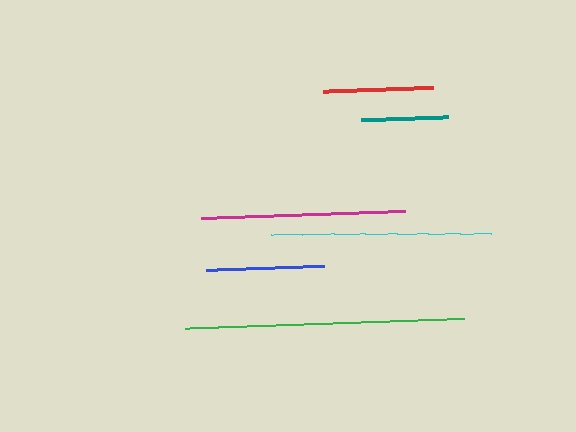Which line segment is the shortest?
The teal line is the shortest at approximately 87 pixels.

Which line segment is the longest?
The green line is the longest at approximately 279 pixels.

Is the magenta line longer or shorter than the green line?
The green line is longer than the magenta line.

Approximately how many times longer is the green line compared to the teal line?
The green line is approximately 3.2 times the length of the teal line.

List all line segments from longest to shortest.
From longest to shortest: green, cyan, magenta, blue, red, teal.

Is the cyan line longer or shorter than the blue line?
The cyan line is longer than the blue line.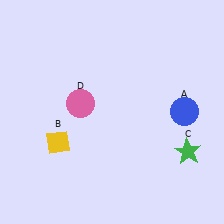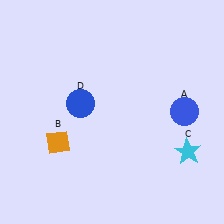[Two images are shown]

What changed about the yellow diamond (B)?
In Image 1, B is yellow. In Image 2, it changed to orange.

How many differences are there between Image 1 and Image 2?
There are 3 differences between the two images.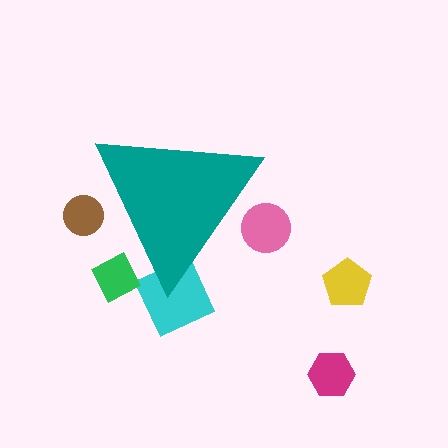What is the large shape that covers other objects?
A teal triangle.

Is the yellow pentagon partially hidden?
No, the yellow pentagon is fully visible.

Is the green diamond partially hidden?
Yes, the green diamond is partially hidden behind the teal triangle.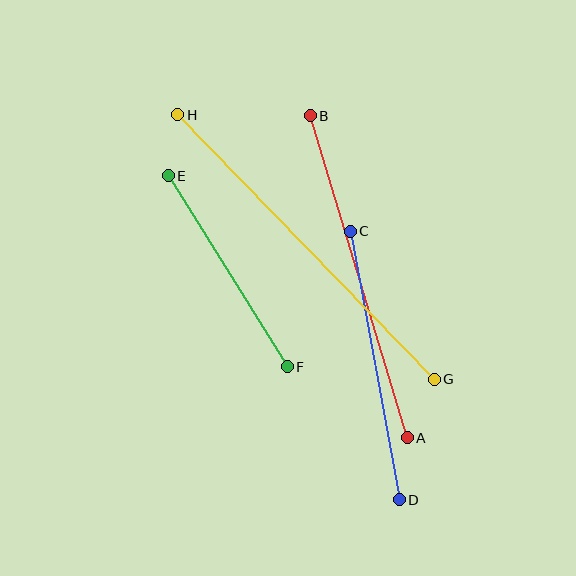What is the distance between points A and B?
The distance is approximately 336 pixels.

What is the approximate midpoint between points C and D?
The midpoint is at approximately (375, 365) pixels.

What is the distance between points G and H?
The distance is approximately 369 pixels.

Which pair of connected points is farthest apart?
Points G and H are farthest apart.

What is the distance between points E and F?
The distance is approximately 225 pixels.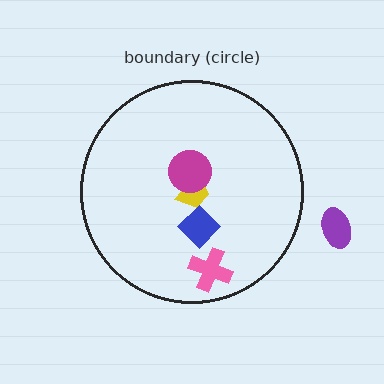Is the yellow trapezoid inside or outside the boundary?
Inside.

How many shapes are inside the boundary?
4 inside, 1 outside.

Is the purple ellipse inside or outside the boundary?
Outside.